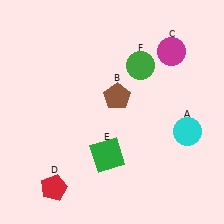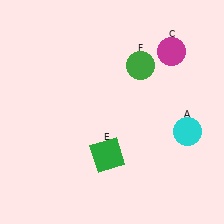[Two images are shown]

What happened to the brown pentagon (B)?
The brown pentagon (B) was removed in Image 2. It was in the top-right area of Image 1.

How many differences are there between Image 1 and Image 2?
There are 2 differences between the two images.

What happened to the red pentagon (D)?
The red pentagon (D) was removed in Image 2. It was in the bottom-left area of Image 1.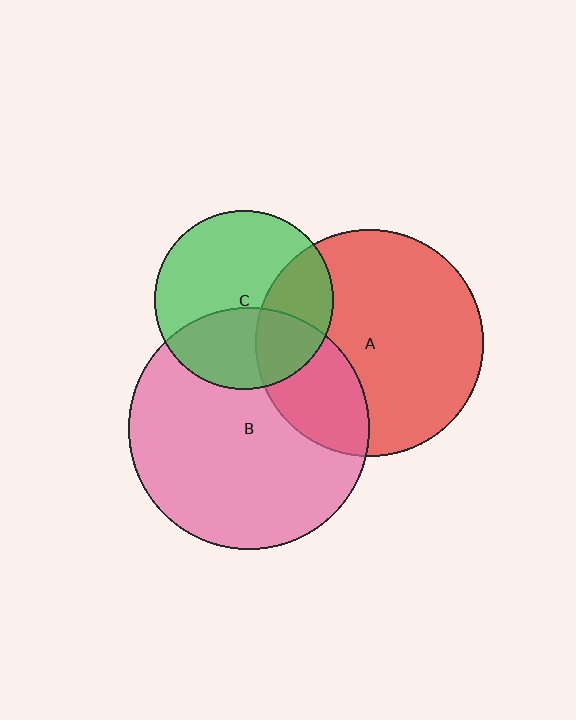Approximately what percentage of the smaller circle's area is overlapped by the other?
Approximately 30%.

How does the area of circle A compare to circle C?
Approximately 1.6 times.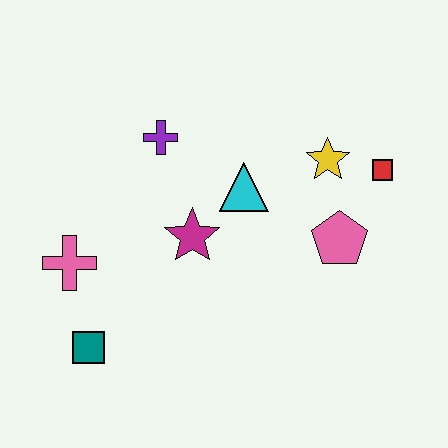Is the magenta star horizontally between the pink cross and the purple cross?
No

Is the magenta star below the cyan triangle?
Yes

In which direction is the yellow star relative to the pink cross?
The yellow star is to the right of the pink cross.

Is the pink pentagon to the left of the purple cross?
No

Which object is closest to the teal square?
The pink cross is closest to the teal square.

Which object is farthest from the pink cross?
The red square is farthest from the pink cross.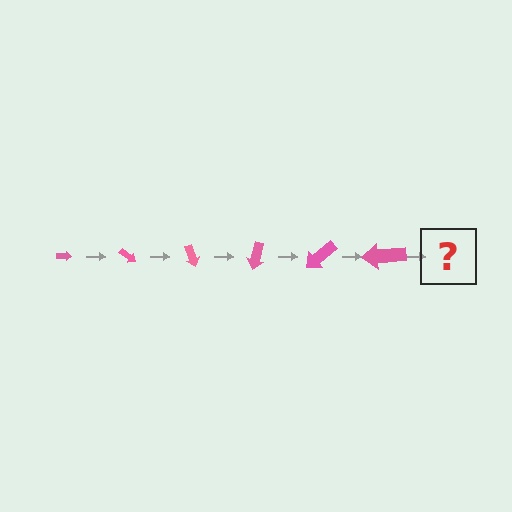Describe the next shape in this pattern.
It should be an arrow, larger than the previous one and rotated 210 degrees from the start.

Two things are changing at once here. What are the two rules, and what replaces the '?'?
The two rules are that the arrow grows larger each step and it rotates 35 degrees each step. The '?' should be an arrow, larger than the previous one and rotated 210 degrees from the start.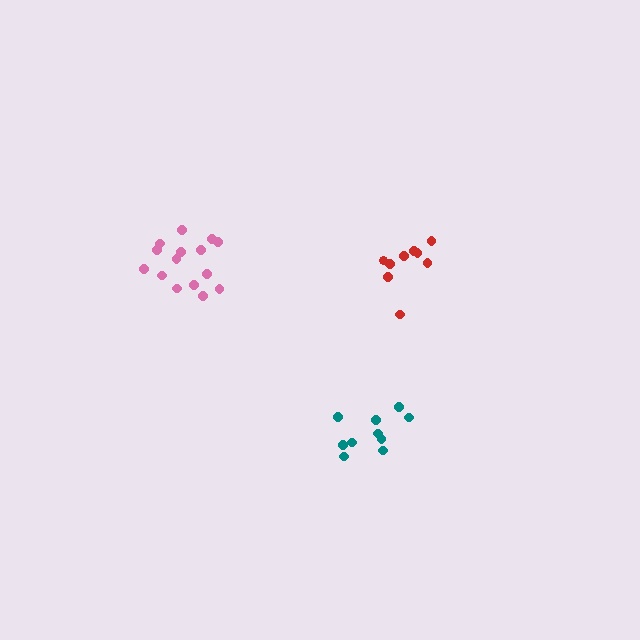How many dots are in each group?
Group 1: 9 dots, Group 2: 10 dots, Group 3: 15 dots (34 total).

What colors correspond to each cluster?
The clusters are colored: red, teal, pink.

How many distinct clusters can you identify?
There are 3 distinct clusters.